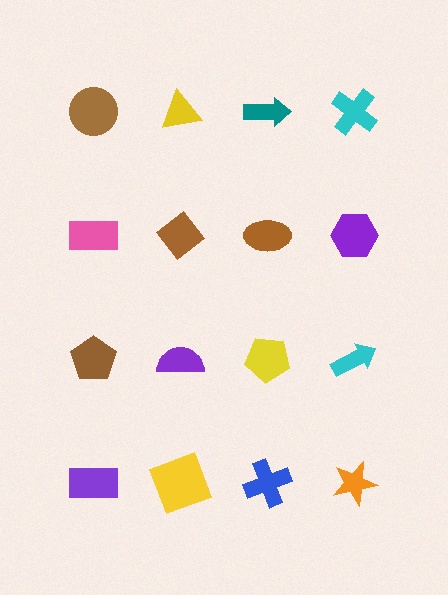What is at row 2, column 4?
A purple hexagon.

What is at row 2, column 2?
A brown diamond.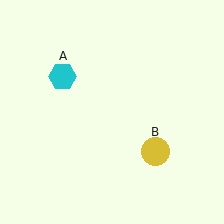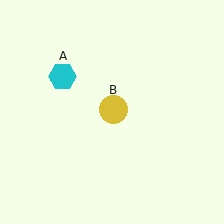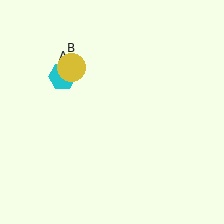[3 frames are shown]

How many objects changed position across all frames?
1 object changed position: yellow circle (object B).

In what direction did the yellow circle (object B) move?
The yellow circle (object B) moved up and to the left.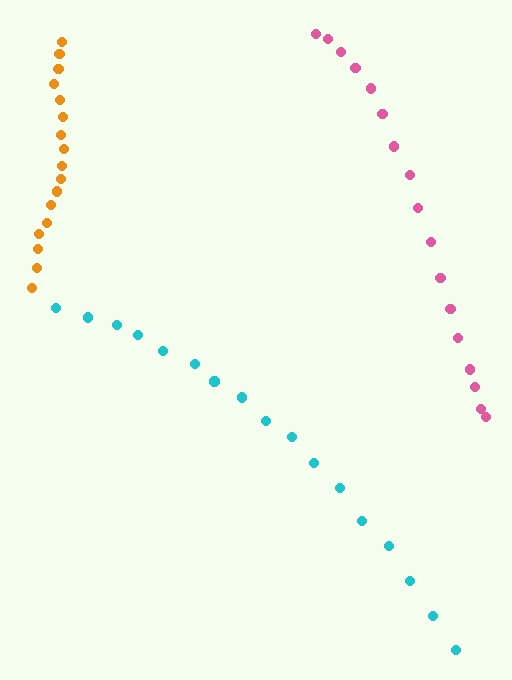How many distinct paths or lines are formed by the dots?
There are 3 distinct paths.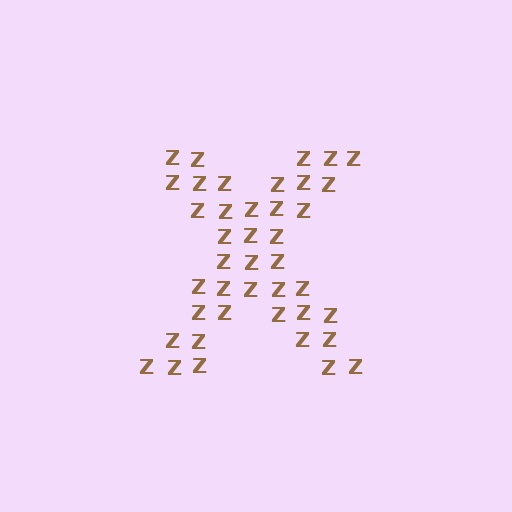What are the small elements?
The small elements are letter Z's.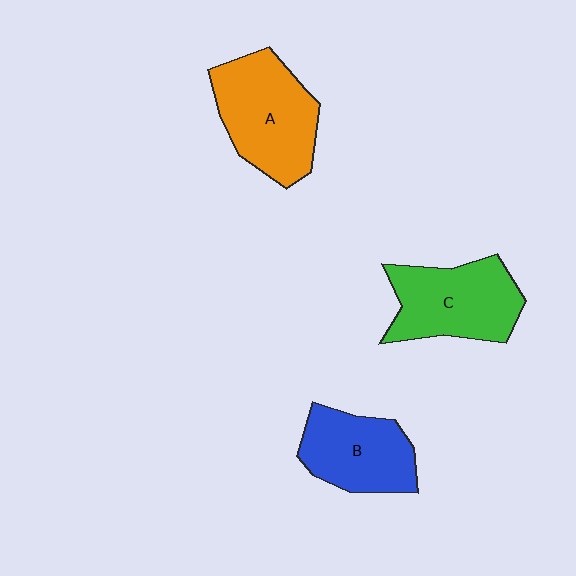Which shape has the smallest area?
Shape B (blue).